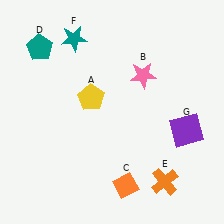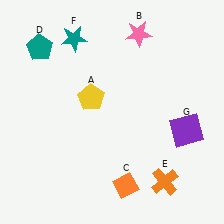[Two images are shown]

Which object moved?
The pink star (B) moved up.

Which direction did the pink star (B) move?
The pink star (B) moved up.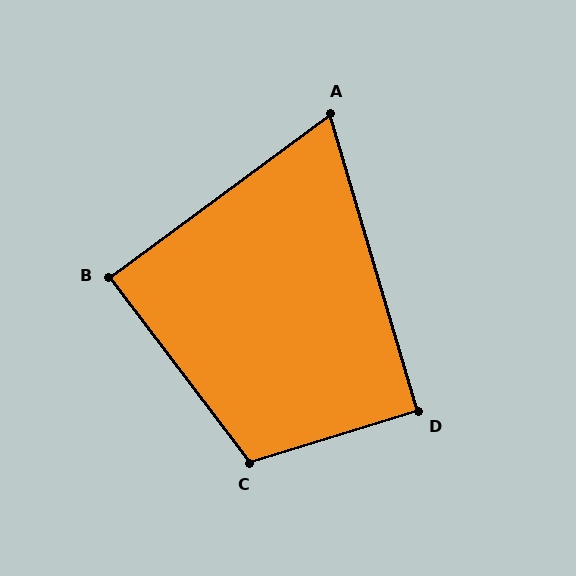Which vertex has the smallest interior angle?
A, at approximately 70 degrees.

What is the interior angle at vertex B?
Approximately 89 degrees (approximately right).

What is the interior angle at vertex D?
Approximately 91 degrees (approximately right).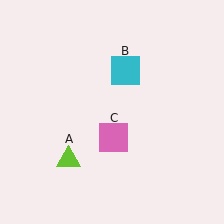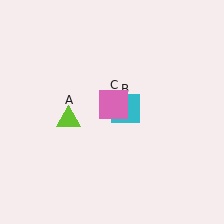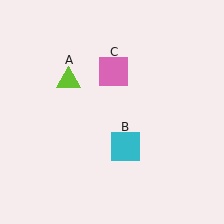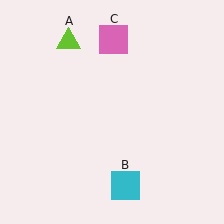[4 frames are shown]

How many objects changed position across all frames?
3 objects changed position: lime triangle (object A), cyan square (object B), pink square (object C).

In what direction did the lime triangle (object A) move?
The lime triangle (object A) moved up.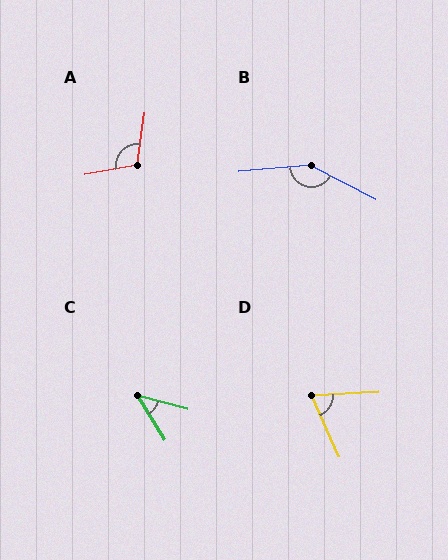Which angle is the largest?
B, at approximately 147 degrees.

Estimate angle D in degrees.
Approximately 69 degrees.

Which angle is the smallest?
C, at approximately 43 degrees.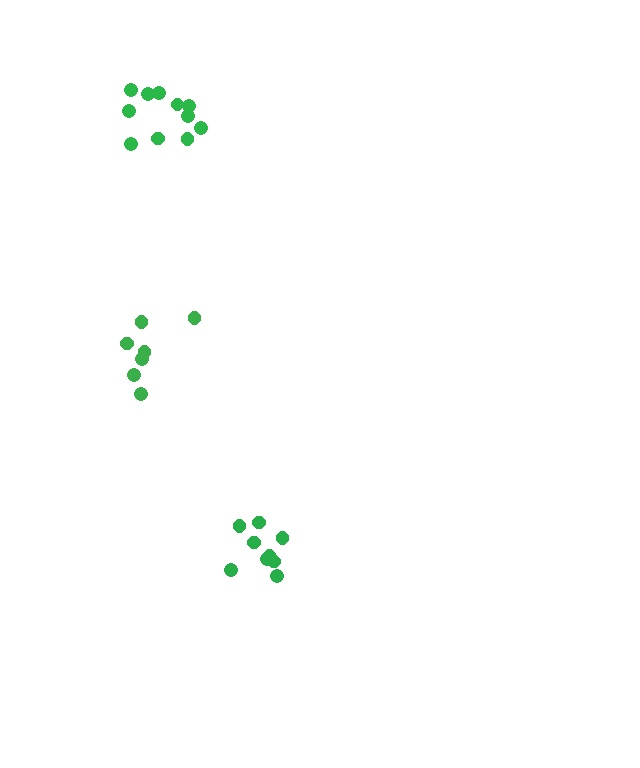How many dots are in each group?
Group 1: 9 dots, Group 2: 11 dots, Group 3: 7 dots (27 total).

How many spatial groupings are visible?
There are 3 spatial groupings.